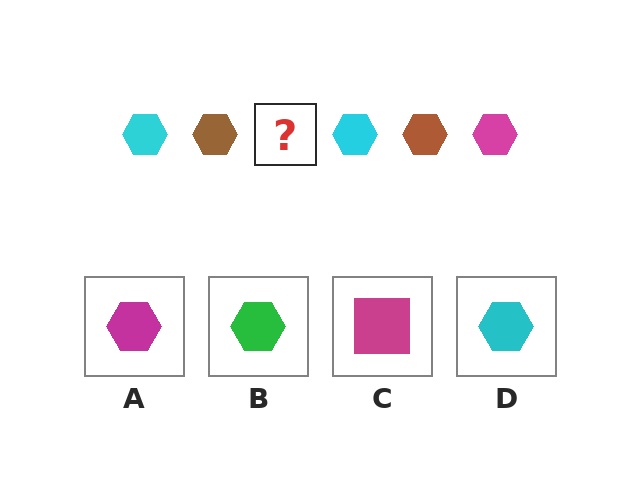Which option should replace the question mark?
Option A.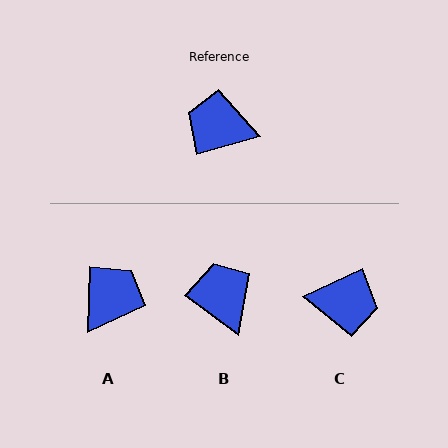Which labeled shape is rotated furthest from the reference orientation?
C, about 171 degrees away.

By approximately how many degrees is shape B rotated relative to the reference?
Approximately 52 degrees clockwise.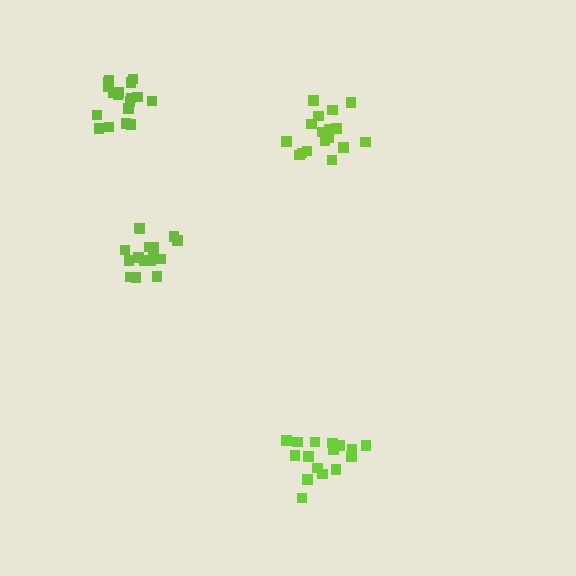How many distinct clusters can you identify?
There are 4 distinct clusters.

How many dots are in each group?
Group 1: 18 dots, Group 2: 17 dots, Group 3: 18 dots, Group 4: 16 dots (69 total).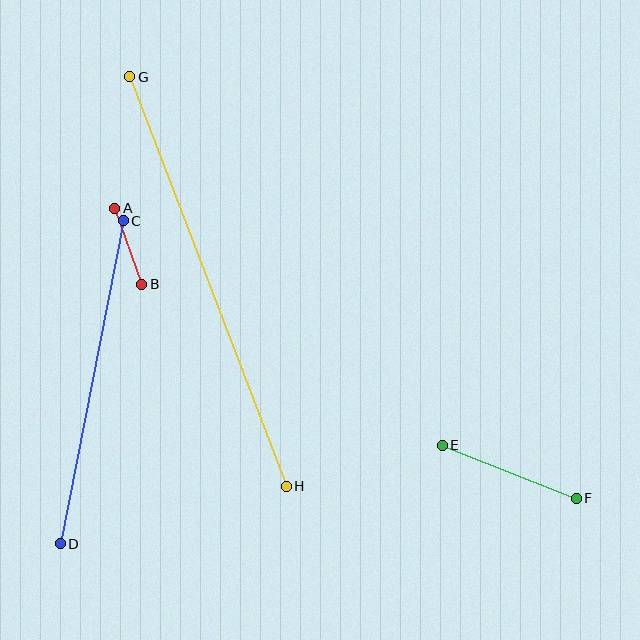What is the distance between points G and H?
The distance is approximately 438 pixels.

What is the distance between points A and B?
The distance is approximately 81 pixels.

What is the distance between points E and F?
The distance is approximately 144 pixels.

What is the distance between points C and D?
The distance is approximately 329 pixels.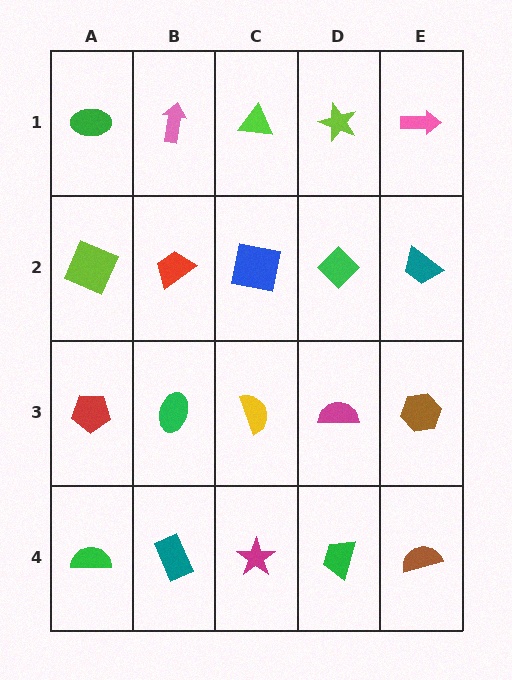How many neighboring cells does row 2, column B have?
4.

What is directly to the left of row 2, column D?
A blue square.